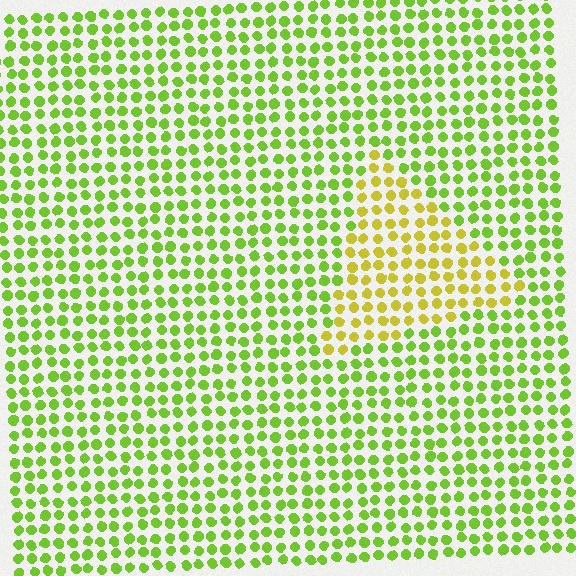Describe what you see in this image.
The image is filled with small lime elements in a uniform arrangement. A triangle-shaped region is visible where the elements are tinted to a slightly different hue, forming a subtle color boundary.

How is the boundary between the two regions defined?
The boundary is defined purely by a slight shift in hue (about 36 degrees). Spacing, size, and orientation are identical on both sides.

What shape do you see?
I see a triangle.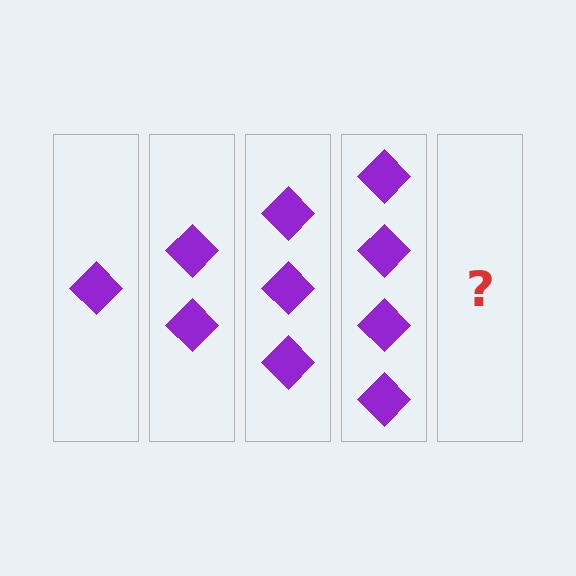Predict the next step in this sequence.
The next step is 5 diamonds.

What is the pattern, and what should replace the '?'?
The pattern is that each step adds one more diamond. The '?' should be 5 diamonds.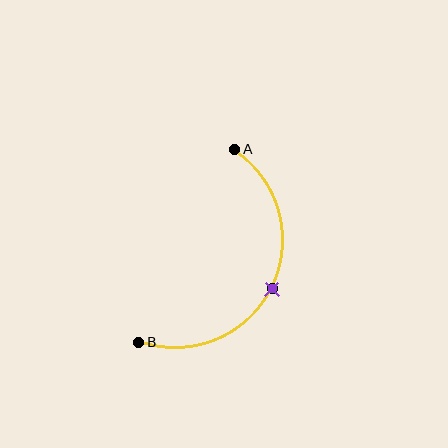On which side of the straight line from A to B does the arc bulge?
The arc bulges to the right of the straight line connecting A and B.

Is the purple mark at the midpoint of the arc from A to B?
Yes. The purple mark lies on the arc at equal arc-length from both A and B — it is the arc midpoint.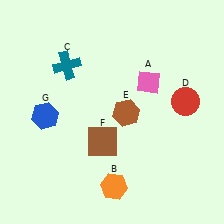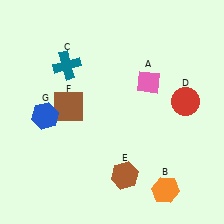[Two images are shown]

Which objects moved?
The objects that moved are: the orange hexagon (B), the brown hexagon (E), the brown square (F).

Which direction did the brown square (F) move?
The brown square (F) moved up.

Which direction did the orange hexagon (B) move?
The orange hexagon (B) moved right.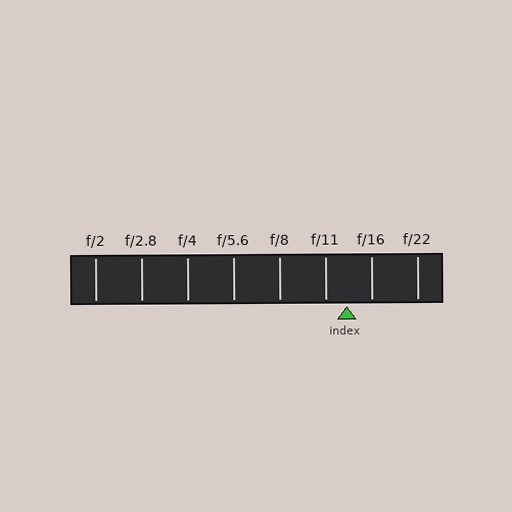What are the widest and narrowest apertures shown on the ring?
The widest aperture shown is f/2 and the narrowest is f/22.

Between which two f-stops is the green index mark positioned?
The index mark is between f/11 and f/16.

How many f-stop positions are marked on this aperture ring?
There are 8 f-stop positions marked.